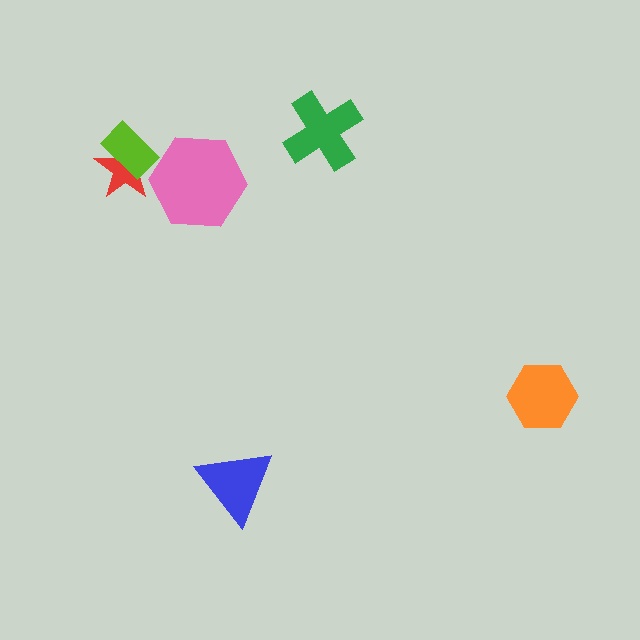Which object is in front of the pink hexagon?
The red star is in front of the pink hexagon.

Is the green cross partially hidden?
No, no other shape covers it.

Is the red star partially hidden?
Yes, it is partially covered by another shape.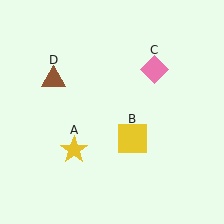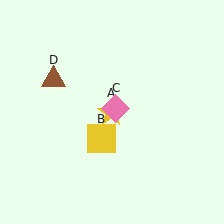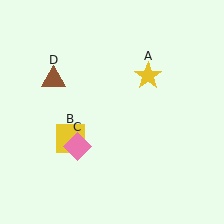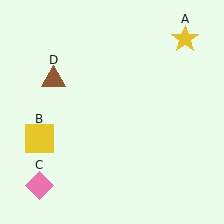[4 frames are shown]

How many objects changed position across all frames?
3 objects changed position: yellow star (object A), yellow square (object B), pink diamond (object C).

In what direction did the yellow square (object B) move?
The yellow square (object B) moved left.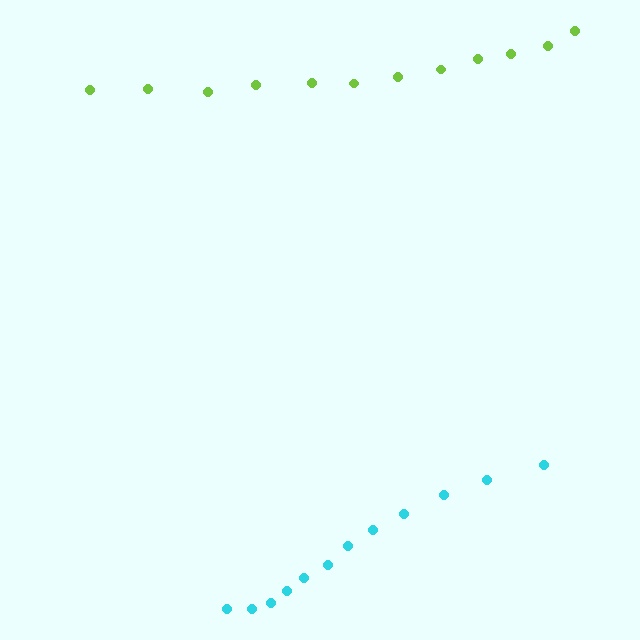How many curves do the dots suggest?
There are 2 distinct paths.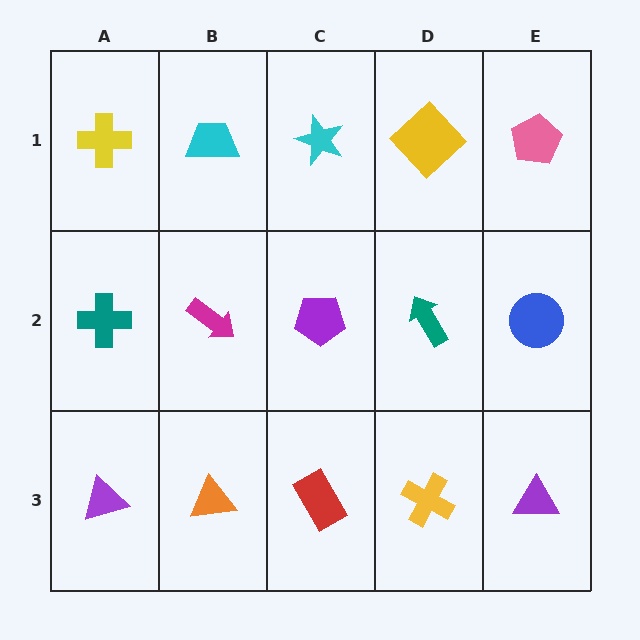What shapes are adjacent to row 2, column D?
A yellow diamond (row 1, column D), a yellow cross (row 3, column D), a purple pentagon (row 2, column C), a blue circle (row 2, column E).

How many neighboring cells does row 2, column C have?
4.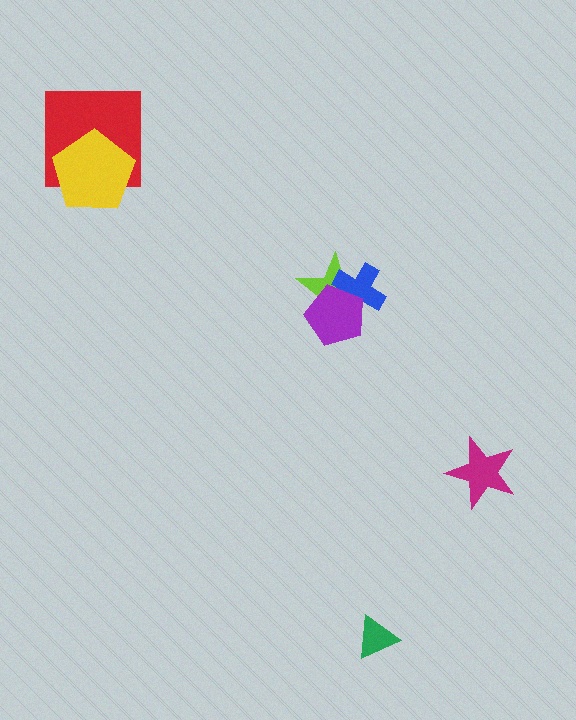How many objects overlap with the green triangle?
0 objects overlap with the green triangle.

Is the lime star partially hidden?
Yes, it is partially covered by another shape.